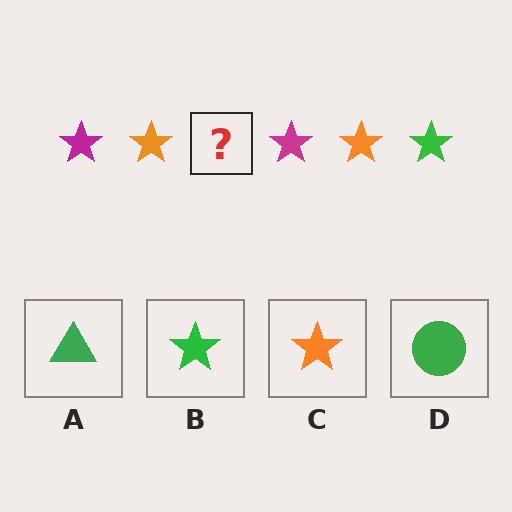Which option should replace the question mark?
Option B.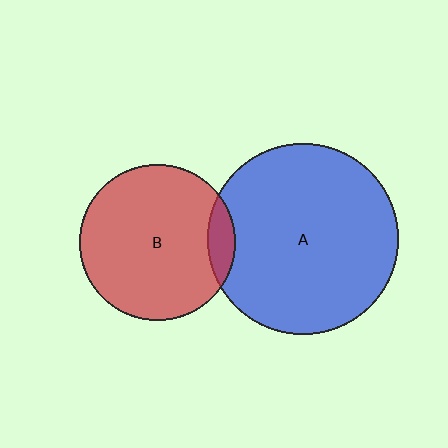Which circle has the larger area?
Circle A (blue).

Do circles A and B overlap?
Yes.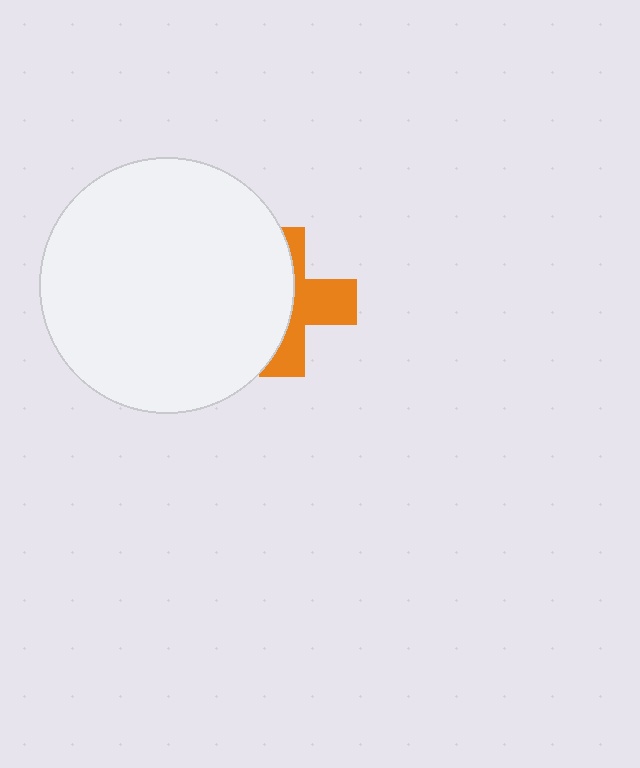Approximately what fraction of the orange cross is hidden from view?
Roughly 55% of the orange cross is hidden behind the white circle.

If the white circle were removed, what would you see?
You would see the complete orange cross.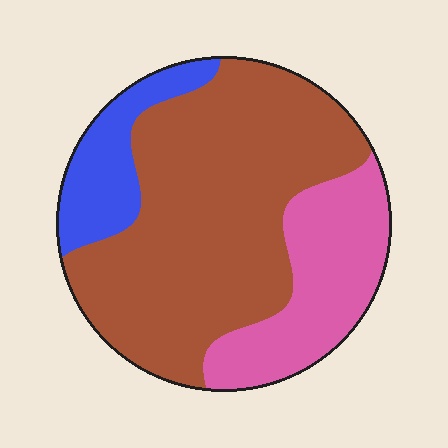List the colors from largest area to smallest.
From largest to smallest: brown, pink, blue.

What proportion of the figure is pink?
Pink covers around 25% of the figure.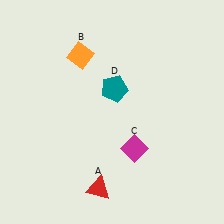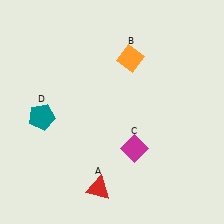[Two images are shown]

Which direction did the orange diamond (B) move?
The orange diamond (B) moved right.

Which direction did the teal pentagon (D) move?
The teal pentagon (D) moved left.